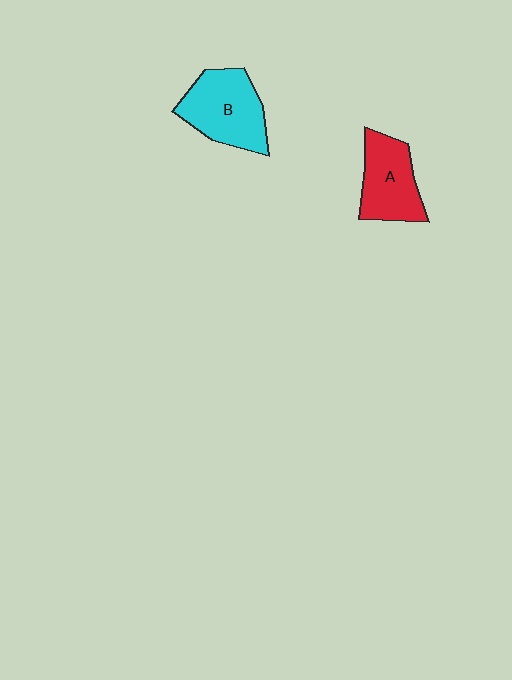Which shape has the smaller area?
Shape A (red).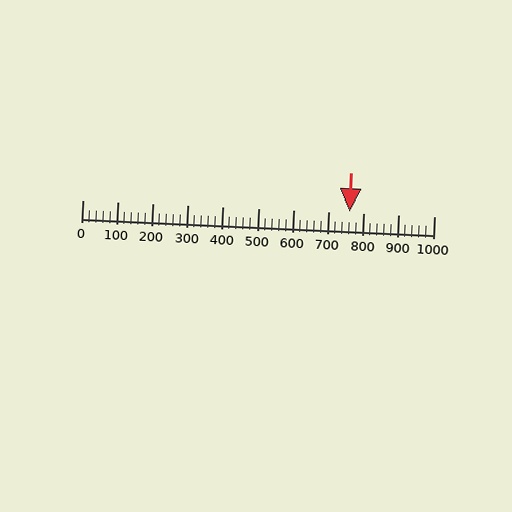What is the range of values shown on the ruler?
The ruler shows values from 0 to 1000.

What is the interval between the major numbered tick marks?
The major tick marks are spaced 100 units apart.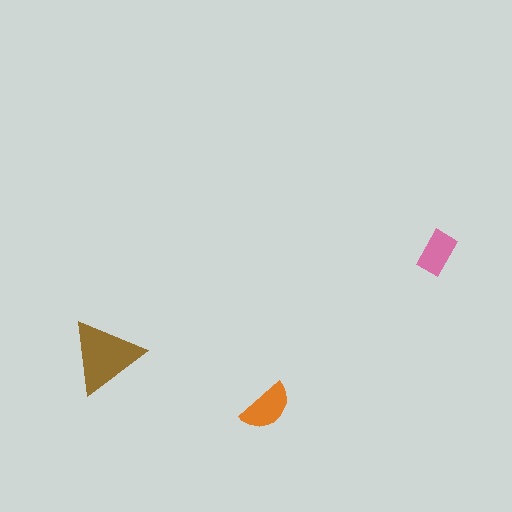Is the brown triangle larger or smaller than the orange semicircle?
Larger.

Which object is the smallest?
The pink rectangle.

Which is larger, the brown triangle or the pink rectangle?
The brown triangle.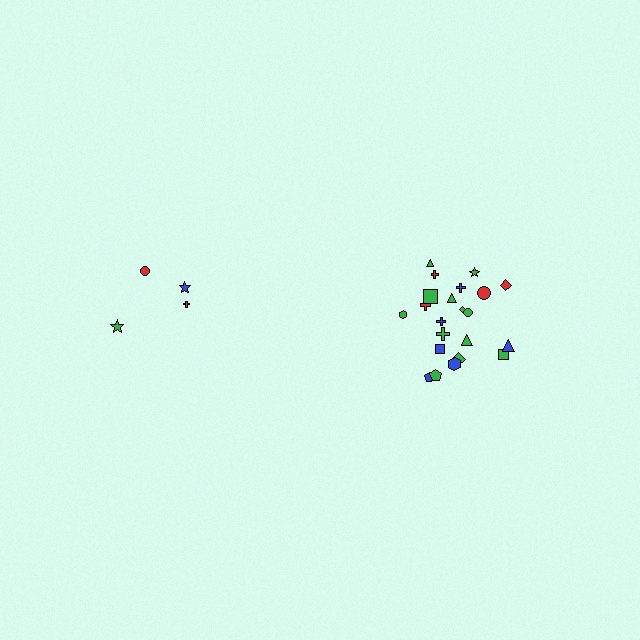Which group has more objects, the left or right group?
The right group.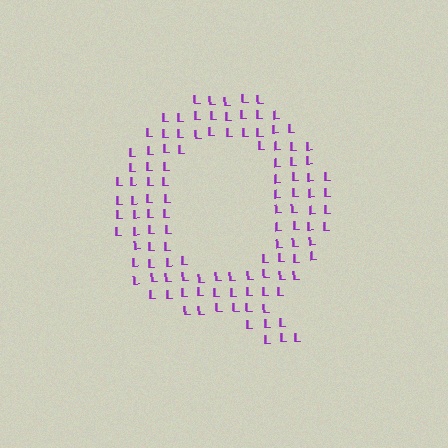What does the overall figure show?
The overall figure shows the letter Q.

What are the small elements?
The small elements are letter L's.